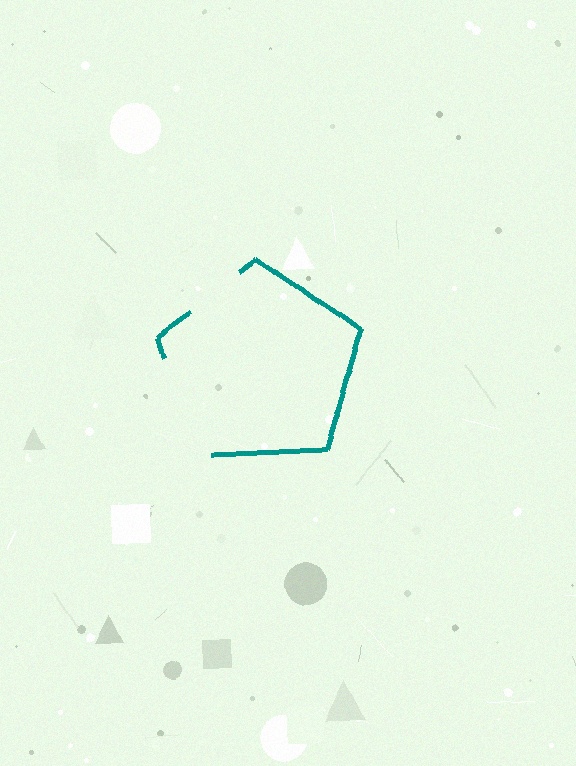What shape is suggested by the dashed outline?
The dashed outline suggests a pentagon.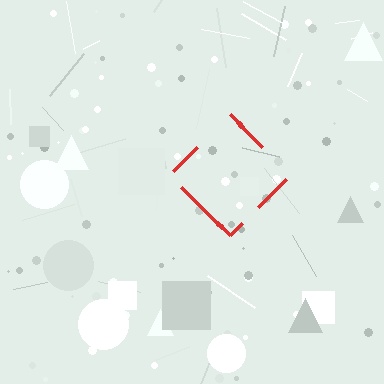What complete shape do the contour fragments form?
The contour fragments form a diamond.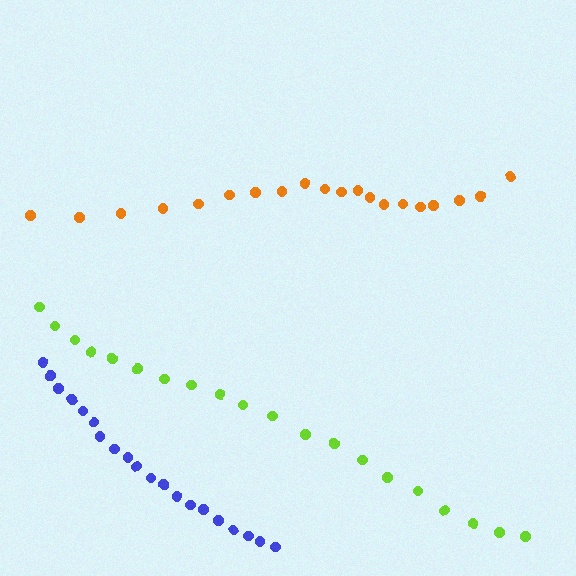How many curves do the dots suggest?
There are 3 distinct paths.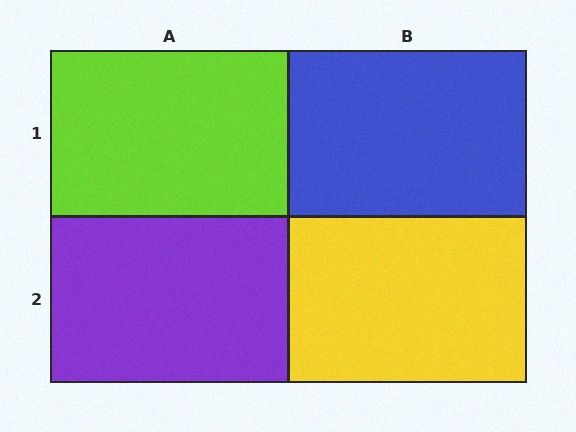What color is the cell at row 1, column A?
Lime.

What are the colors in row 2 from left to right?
Purple, yellow.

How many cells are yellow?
1 cell is yellow.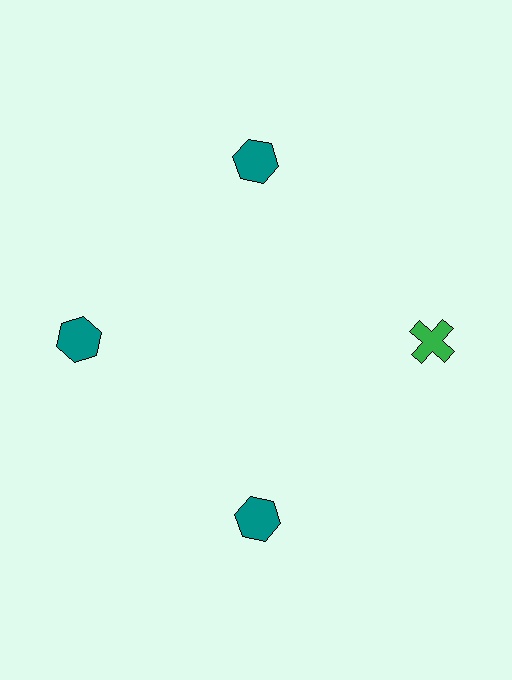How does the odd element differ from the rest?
It differs in both color (green instead of teal) and shape (cross instead of hexagon).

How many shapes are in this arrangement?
There are 4 shapes arranged in a ring pattern.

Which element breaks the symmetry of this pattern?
The green cross at roughly the 3 o'clock position breaks the symmetry. All other shapes are teal hexagons.